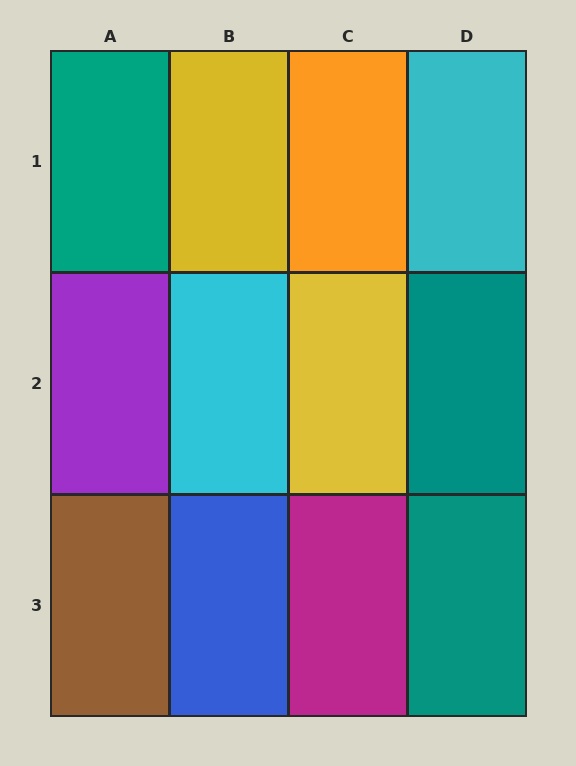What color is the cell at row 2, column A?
Purple.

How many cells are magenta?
1 cell is magenta.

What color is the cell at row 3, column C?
Magenta.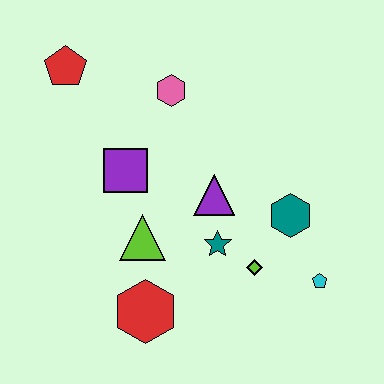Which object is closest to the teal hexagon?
The lime diamond is closest to the teal hexagon.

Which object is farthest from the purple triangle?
The red pentagon is farthest from the purple triangle.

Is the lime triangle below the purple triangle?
Yes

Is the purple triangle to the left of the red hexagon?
No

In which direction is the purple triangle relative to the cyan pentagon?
The purple triangle is to the left of the cyan pentagon.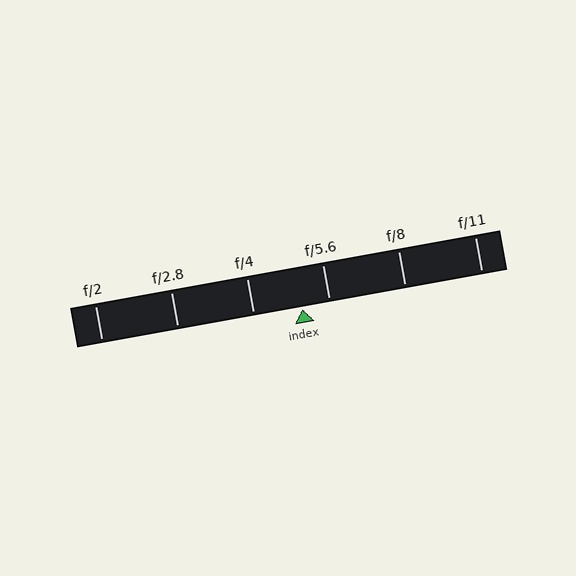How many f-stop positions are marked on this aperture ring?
There are 6 f-stop positions marked.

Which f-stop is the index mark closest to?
The index mark is closest to f/5.6.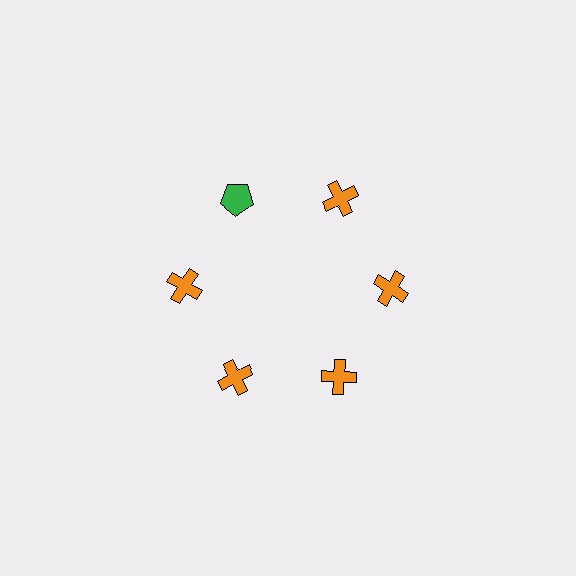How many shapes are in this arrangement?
There are 6 shapes arranged in a ring pattern.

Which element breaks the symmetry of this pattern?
The green pentagon at roughly the 11 o'clock position breaks the symmetry. All other shapes are orange crosses.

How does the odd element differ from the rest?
It differs in both color (green instead of orange) and shape (pentagon instead of cross).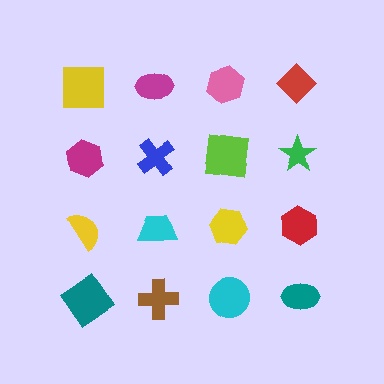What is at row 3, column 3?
A yellow hexagon.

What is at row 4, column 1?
A teal diamond.